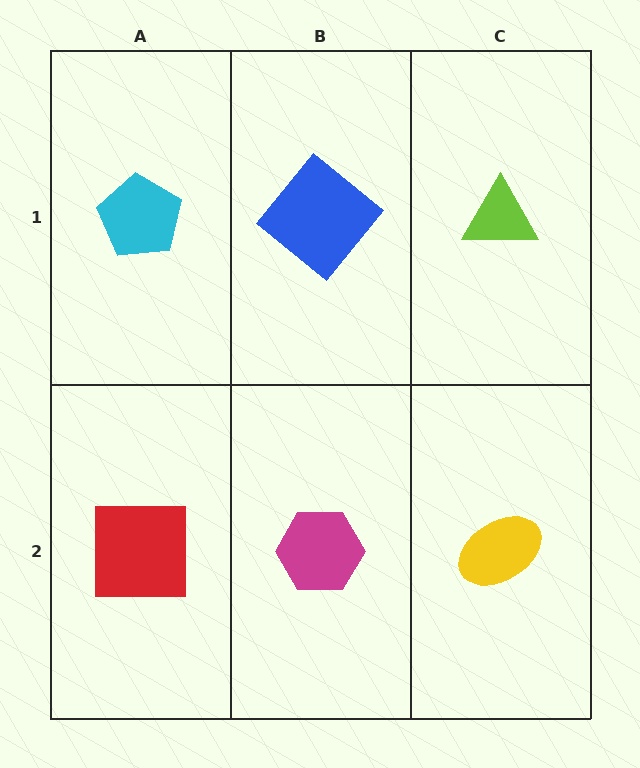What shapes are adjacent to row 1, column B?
A magenta hexagon (row 2, column B), a cyan pentagon (row 1, column A), a lime triangle (row 1, column C).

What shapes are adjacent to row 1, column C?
A yellow ellipse (row 2, column C), a blue diamond (row 1, column B).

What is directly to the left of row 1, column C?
A blue diamond.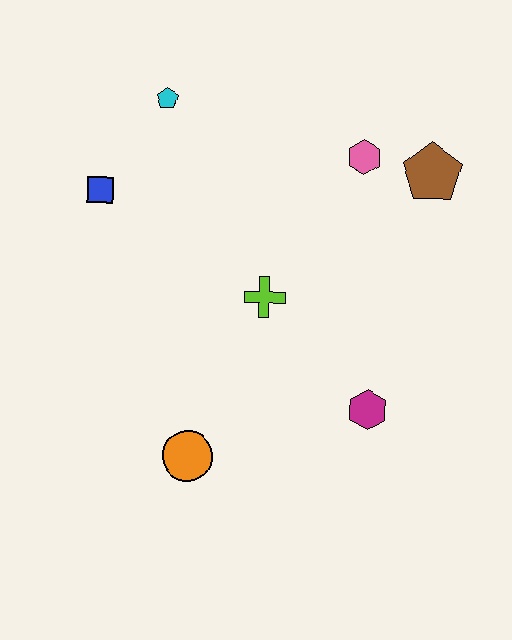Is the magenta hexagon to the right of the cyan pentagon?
Yes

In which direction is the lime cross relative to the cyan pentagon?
The lime cross is below the cyan pentagon.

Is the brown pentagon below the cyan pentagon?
Yes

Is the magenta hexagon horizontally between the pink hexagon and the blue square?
No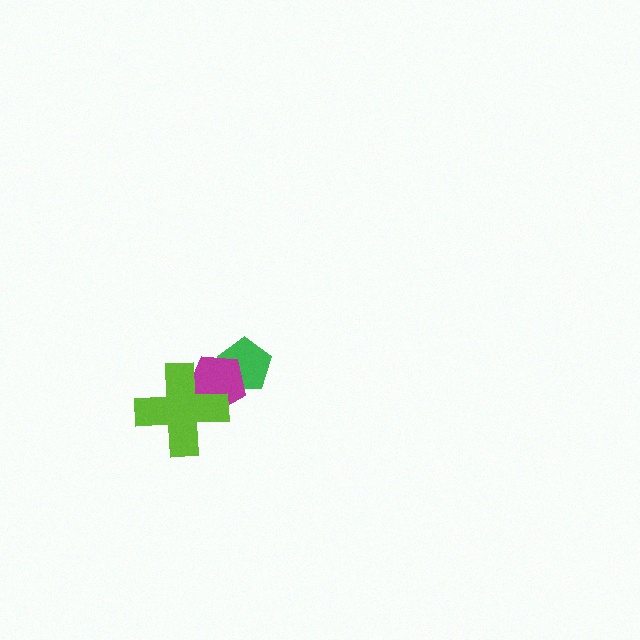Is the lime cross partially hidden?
No, no other shape covers it.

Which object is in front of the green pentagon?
The magenta pentagon is in front of the green pentagon.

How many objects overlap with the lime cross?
1 object overlaps with the lime cross.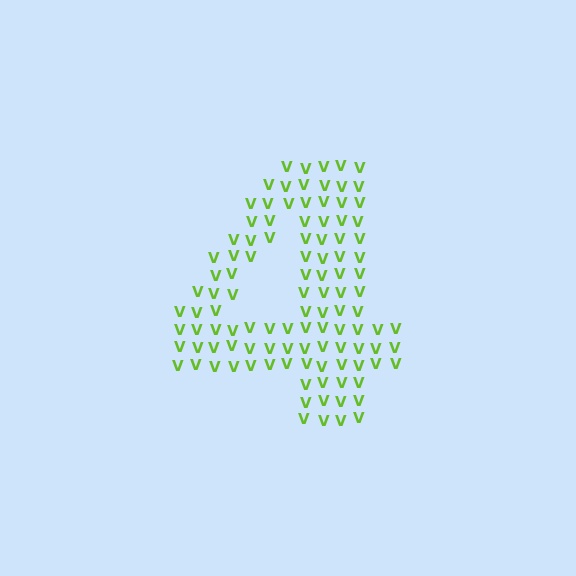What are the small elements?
The small elements are letter V's.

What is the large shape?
The large shape is the digit 4.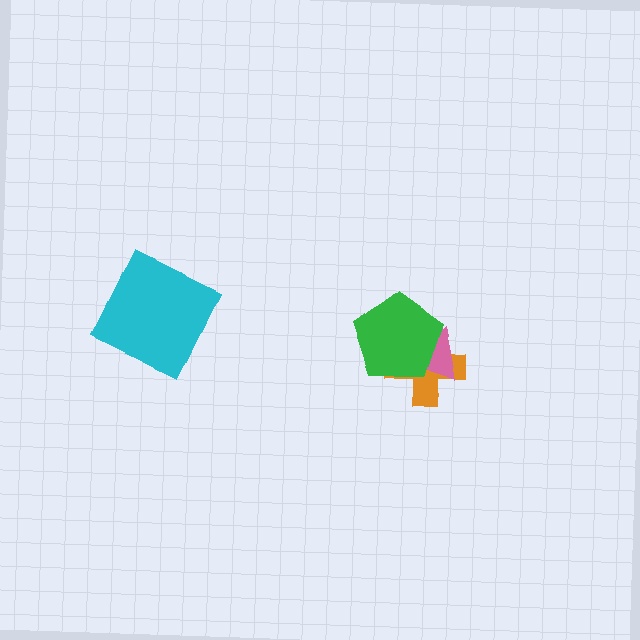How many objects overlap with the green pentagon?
2 objects overlap with the green pentagon.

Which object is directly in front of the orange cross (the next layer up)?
The pink triangle is directly in front of the orange cross.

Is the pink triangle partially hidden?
Yes, it is partially covered by another shape.